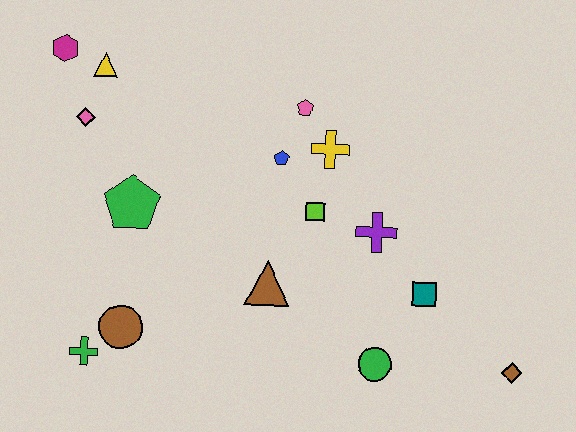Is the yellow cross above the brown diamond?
Yes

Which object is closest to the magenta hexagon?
The yellow triangle is closest to the magenta hexagon.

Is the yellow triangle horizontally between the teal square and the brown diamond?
No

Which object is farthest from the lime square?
The magenta hexagon is farthest from the lime square.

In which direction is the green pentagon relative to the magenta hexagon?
The green pentagon is below the magenta hexagon.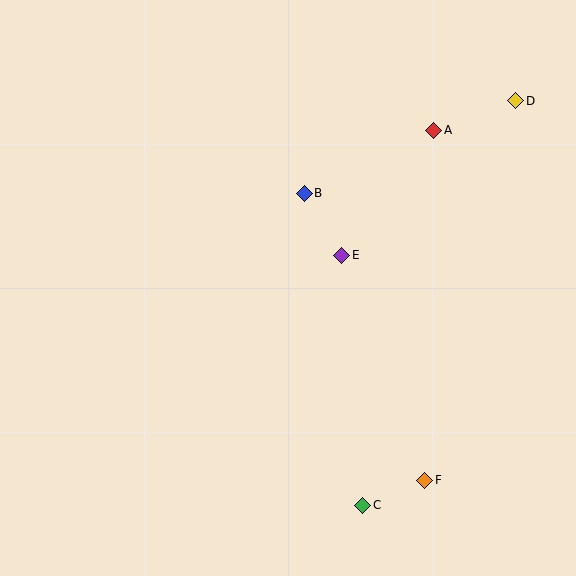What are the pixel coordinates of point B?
Point B is at (304, 193).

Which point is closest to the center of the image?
Point E at (342, 255) is closest to the center.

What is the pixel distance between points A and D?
The distance between A and D is 87 pixels.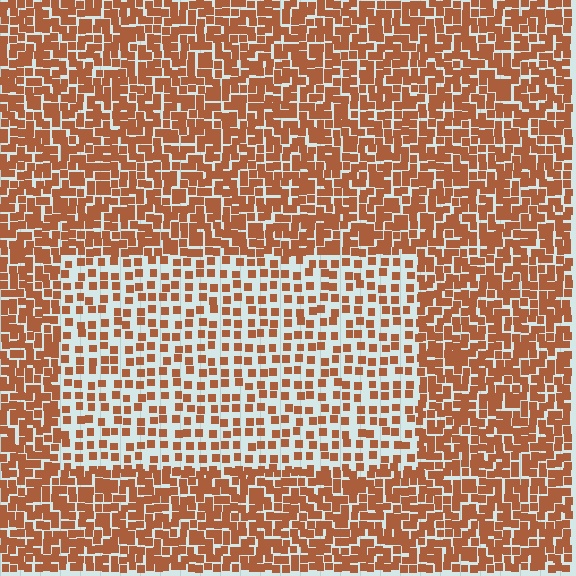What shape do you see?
I see a rectangle.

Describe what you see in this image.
The image contains small brown elements arranged at two different densities. A rectangle-shaped region is visible where the elements are less densely packed than the surrounding area.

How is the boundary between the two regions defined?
The boundary is defined by a change in element density (approximately 2.0x ratio). All elements are the same color, size, and shape.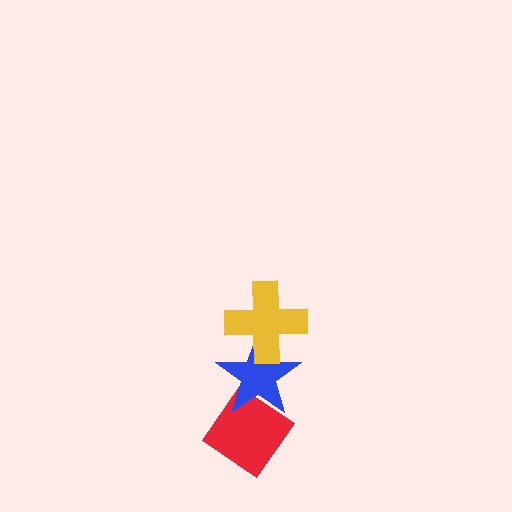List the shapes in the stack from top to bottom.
From top to bottom: the yellow cross, the blue star, the red diamond.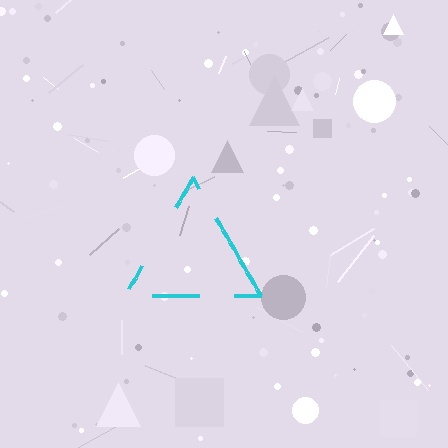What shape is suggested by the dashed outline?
The dashed outline suggests a triangle.